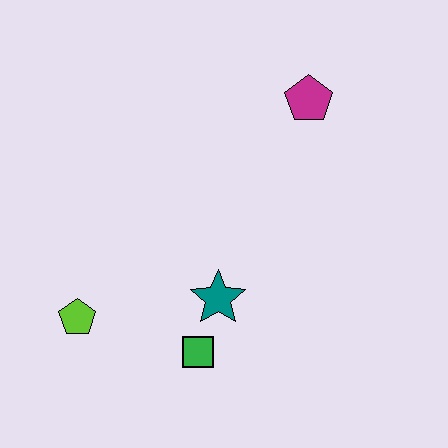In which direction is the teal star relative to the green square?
The teal star is above the green square.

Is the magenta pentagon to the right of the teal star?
Yes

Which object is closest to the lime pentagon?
The green square is closest to the lime pentagon.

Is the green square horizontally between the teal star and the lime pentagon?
Yes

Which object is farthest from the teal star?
The magenta pentagon is farthest from the teal star.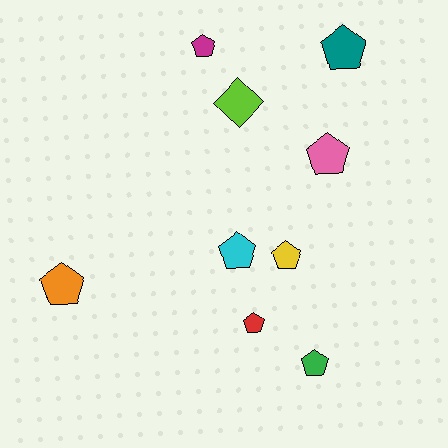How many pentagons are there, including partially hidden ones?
There are 8 pentagons.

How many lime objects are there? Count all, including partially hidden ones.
There is 1 lime object.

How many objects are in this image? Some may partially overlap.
There are 9 objects.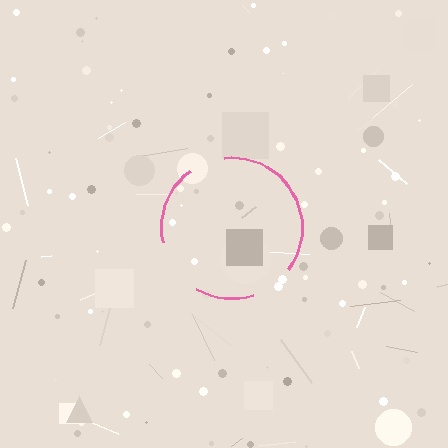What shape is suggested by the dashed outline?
The dashed outline suggests a circle.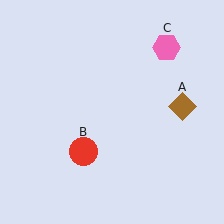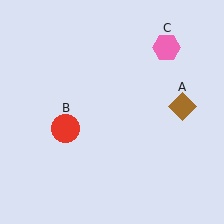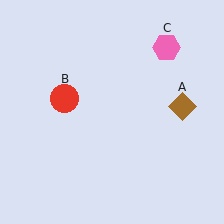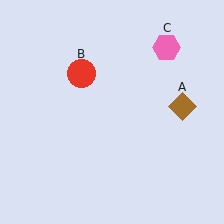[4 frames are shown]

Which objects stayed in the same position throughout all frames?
Brown diamond (object A) and pink hexagon (object C) remained stationary.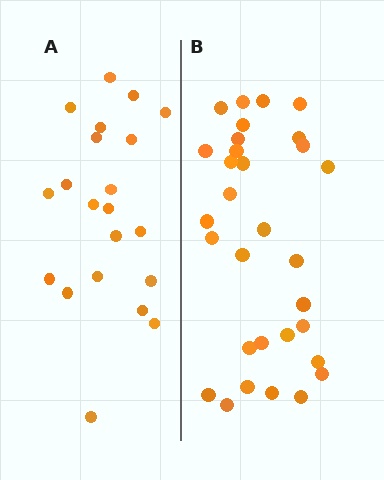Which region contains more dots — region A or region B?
Region B (the right region) has more dots.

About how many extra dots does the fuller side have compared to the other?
Region B has roughly 10 or so more dots than region A.